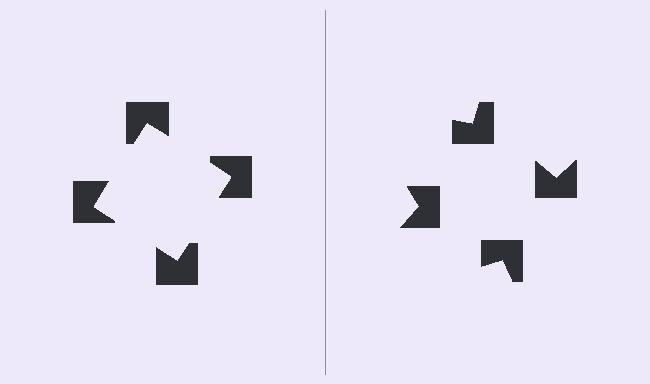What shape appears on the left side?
An illusory square.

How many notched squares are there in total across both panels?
8 — 4 on each side.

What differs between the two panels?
The notched squares are positioned identically on both sides; only the wedge orientations differ. On the left they align to a square; on the right they are misaligned.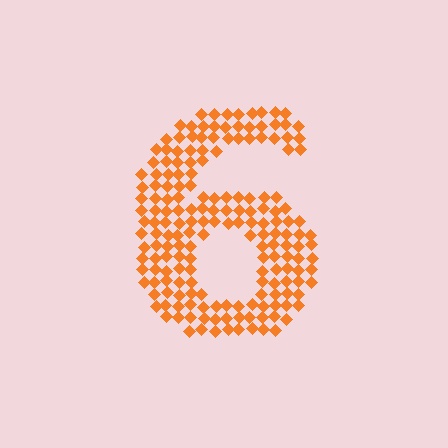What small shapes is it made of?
It is made of small diamonds.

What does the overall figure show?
The overall figure shows the digit 6.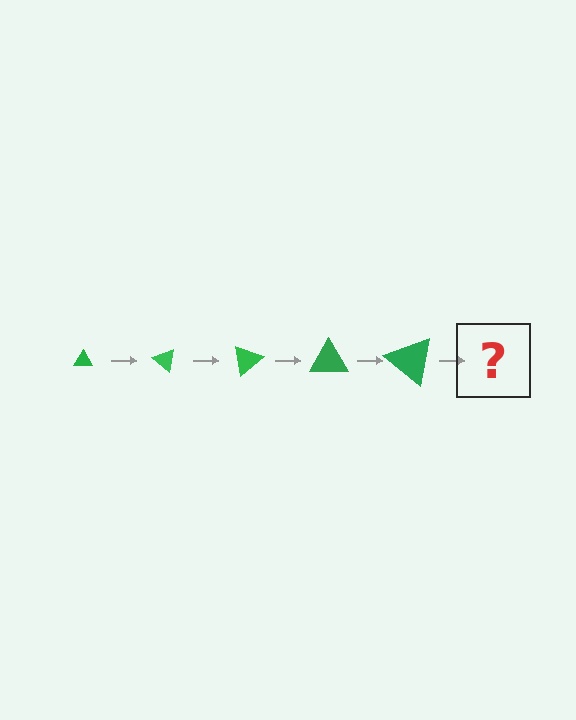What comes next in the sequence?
The next element should be a triangle, larger than the previous one and rotated 200 degrees from the start.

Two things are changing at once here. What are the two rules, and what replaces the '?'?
The two rules are that the triangle grows larger each step and it rotates 40 degrees each step. The '?' should be a triangle, larger than the previous one and rotated 200 degrees from the start.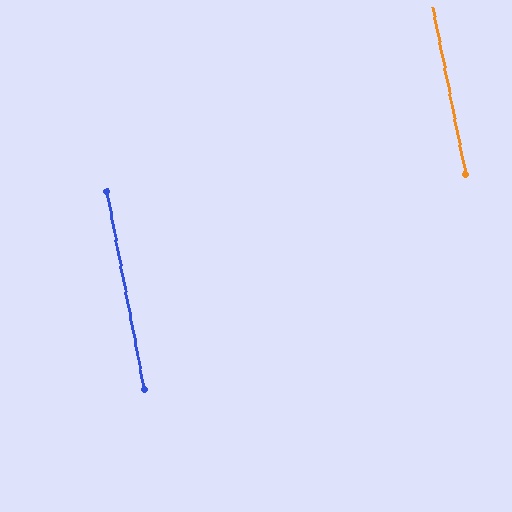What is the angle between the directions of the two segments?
Approximately 0 degrees.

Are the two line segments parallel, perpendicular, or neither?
Parallel — their directions differ by only 0.3°.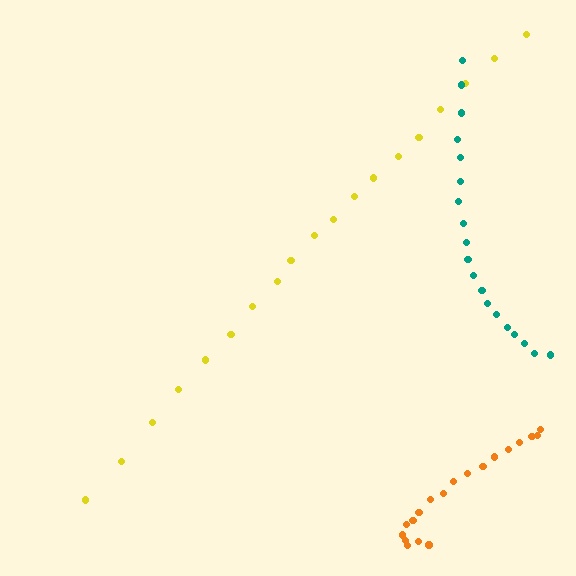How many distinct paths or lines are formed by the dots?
There are 3 distinct paths.